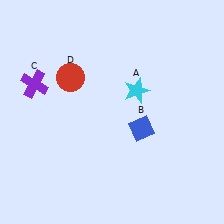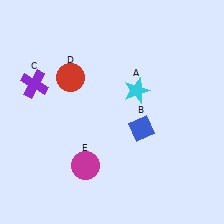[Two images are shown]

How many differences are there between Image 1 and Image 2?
There is 1 difference between the two images.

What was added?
A magenta circle (E) was added in Image 2.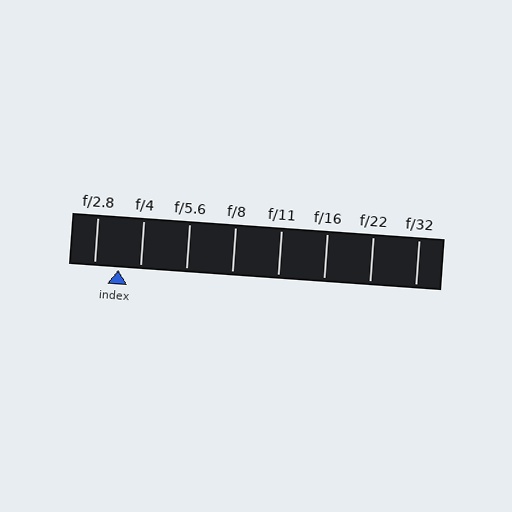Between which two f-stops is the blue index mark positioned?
The index mark is between f/2.8 and f/4.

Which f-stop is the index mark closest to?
The index mark is closest to f/4.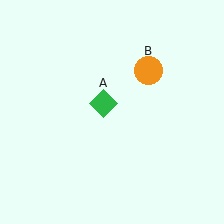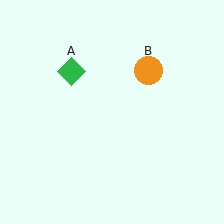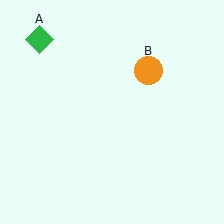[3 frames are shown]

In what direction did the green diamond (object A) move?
The green diamond (object A) moved up and to the left.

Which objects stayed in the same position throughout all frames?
Orange circle (object B) remained stationary.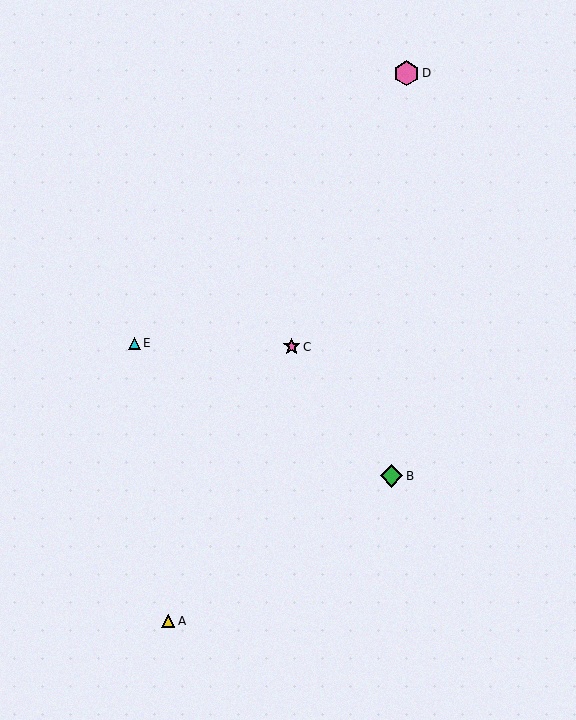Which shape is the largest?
The pink hexagon (labeled D) is the largest.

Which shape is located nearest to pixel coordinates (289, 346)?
The pink star (labeled C) at (292, 347) is nearest to that location.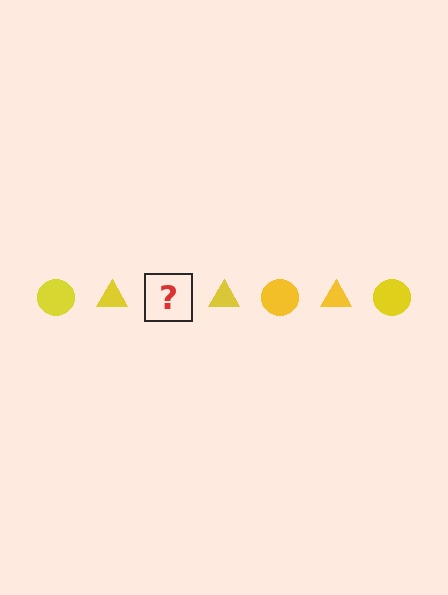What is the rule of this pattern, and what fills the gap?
The rule is that the pattern cycles through circle, triangle shapes in yellow. The gap should be filled with a yellow circle.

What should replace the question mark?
The question mark should be replaced with a yellow circle.